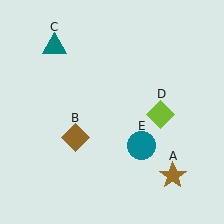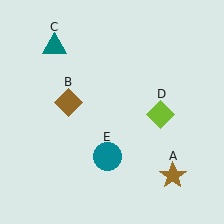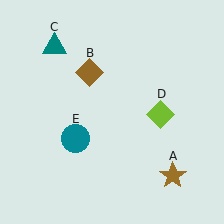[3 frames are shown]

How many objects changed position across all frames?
2 objects changed position: brown diamond (object B), teal circle (object E).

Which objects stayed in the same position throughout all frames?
Brown star (object A) and teal triangle (object C) and lime diamond (object D) remained stationary.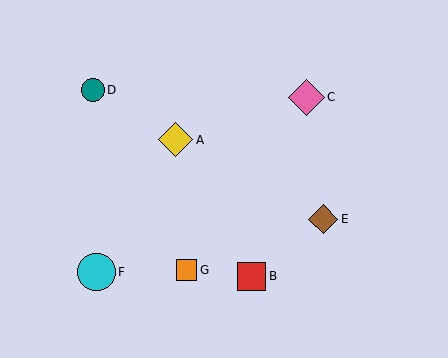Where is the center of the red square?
The center of the red square is at (252, 276).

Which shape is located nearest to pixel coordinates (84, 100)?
The teal circle (labeled D) at (93, 90) is nearest to that location.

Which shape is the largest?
The cyan circle (labeled F) is the largest.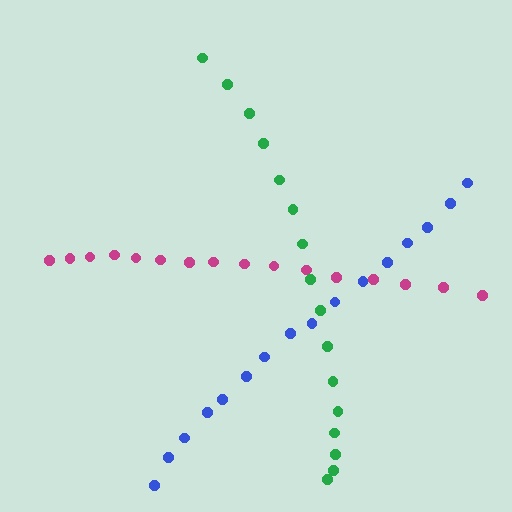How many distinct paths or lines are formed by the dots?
There are 3 distinct paths.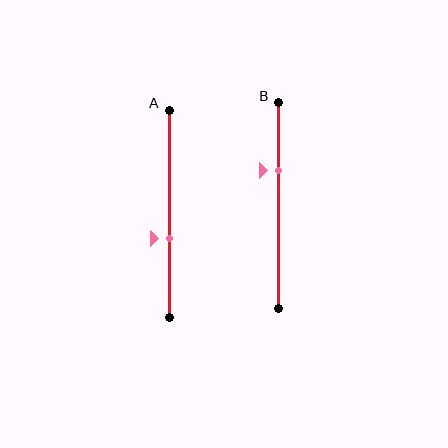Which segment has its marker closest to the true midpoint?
Segment A has its marker closest to the true midpoint.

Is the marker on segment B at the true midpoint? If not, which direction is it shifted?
No, the marker on segment B is shifted upward by about 17% of the segment length.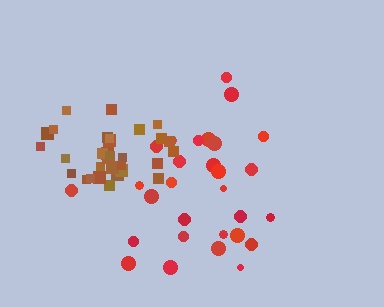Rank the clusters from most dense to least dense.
brown, red.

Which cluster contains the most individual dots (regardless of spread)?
Brown (31).